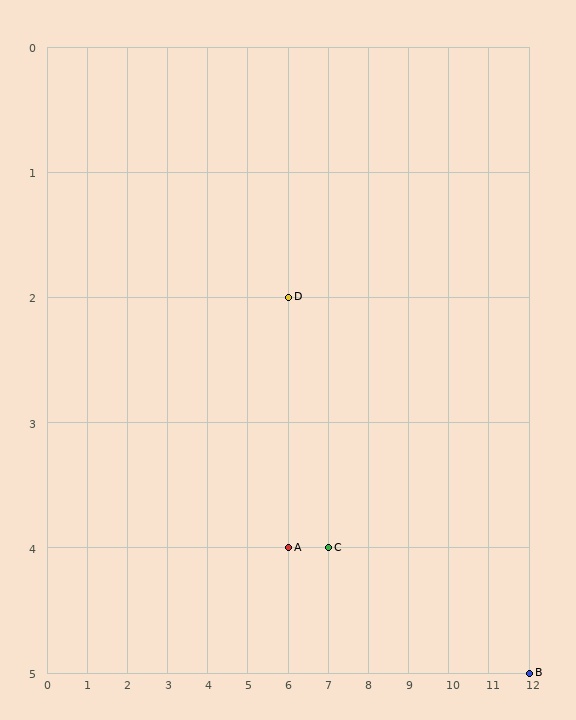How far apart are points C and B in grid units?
Points C and B are 5 columns and 1 row apart (about 5.1 grid units diagonally).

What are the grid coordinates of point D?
Point D is at grid coordinates (6, 2).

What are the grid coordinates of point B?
Point B is at grid coordinates (12, 5).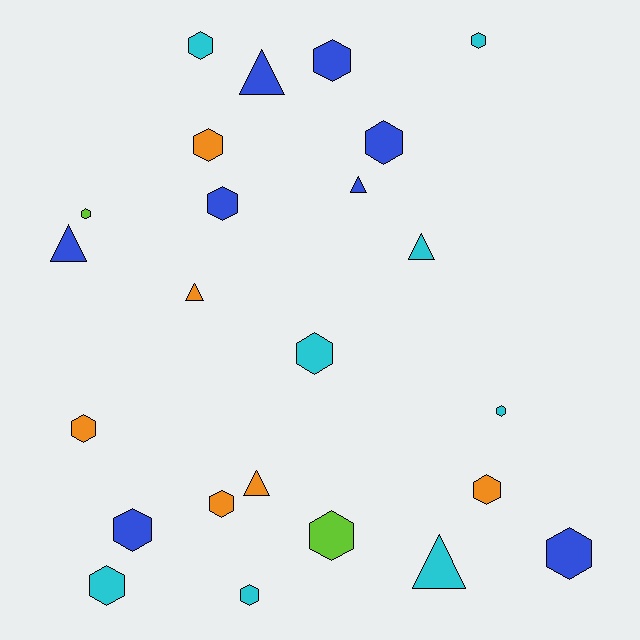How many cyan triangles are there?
There are 2 cyan triangles.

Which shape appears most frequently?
Hexagon, with 17 objects.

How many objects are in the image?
There are 24 objects.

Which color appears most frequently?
Blue, with 8 objects.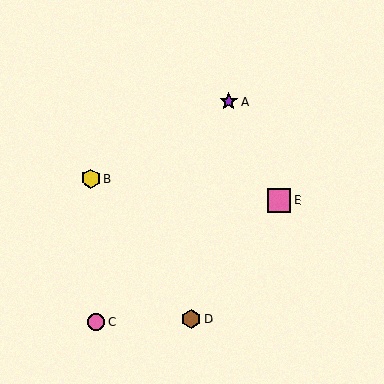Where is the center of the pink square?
The center of the pink square is at (279, 201).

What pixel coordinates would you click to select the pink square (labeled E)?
Click at (279, 201) to select the pink square E.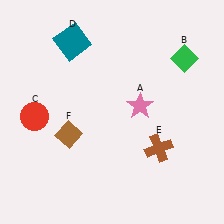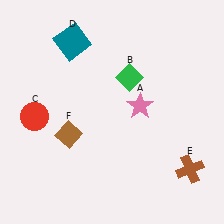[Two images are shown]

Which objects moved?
The objects that moved are: the green diamond (B), the brown cross (E).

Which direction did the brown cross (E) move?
The brown cross (E) moved right.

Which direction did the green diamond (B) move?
The green diamond (B) moved left.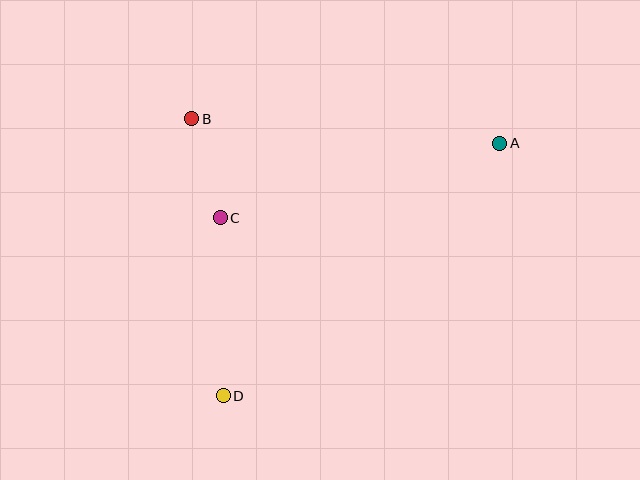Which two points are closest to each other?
Points B and C are closest to each other.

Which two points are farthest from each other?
Points A and D are farthest from each other.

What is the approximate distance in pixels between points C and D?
The distance between C and D is approximately 178 pixels.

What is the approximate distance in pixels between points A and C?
The distance between A and C is approximately 289 pixels.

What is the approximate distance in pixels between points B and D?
The distance between B and D is approximately 279 pixels.